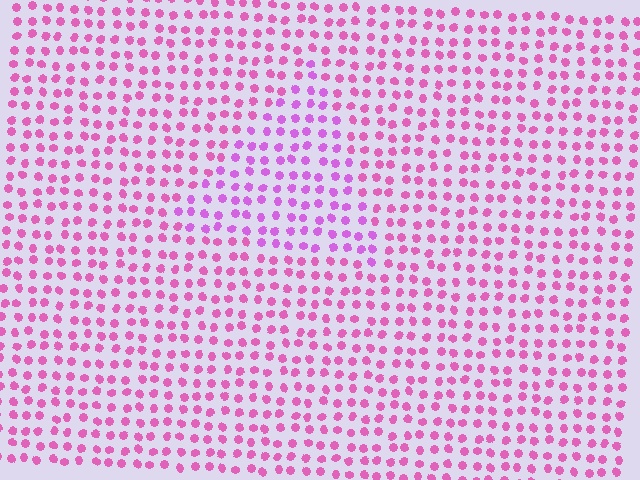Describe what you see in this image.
The image is filled with small pink elements in a uniform arrangement. A triangle-shaped region is visible where the elements are tinted to a slightly different hue, forming a subtle color boundary.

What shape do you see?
I see a triangle.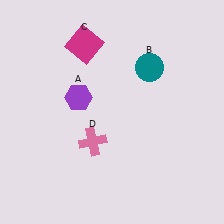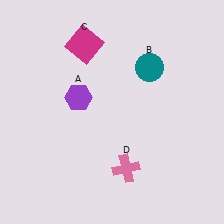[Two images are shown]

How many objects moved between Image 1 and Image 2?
1 object moved between the two images.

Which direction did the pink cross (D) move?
The pink cross (D) moved right.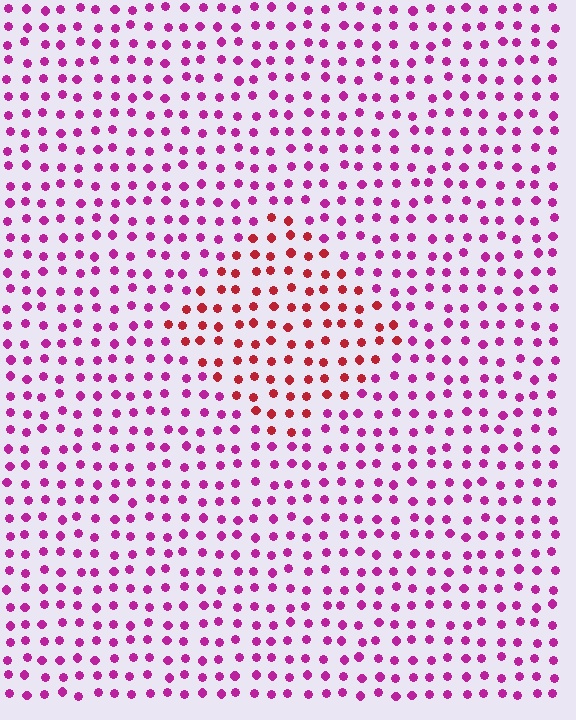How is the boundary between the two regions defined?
The boundary is defined purely by a slight shift in hue (about 41 degrees). Spacing, size, and orientation are identical on both sides.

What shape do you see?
I see a diamond.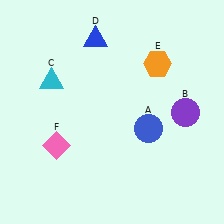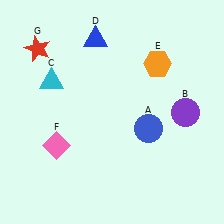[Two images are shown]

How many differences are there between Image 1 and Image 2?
There is 1 difference between the two images.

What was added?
A red star (G) was added in Image 2.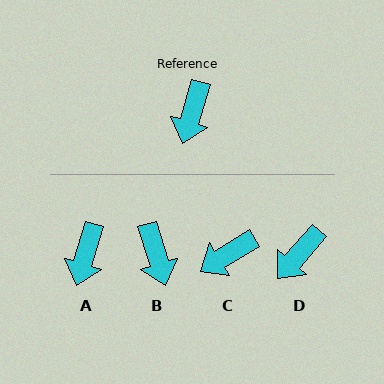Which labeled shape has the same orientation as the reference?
A.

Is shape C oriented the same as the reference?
No, it is off by about 42 degrees.